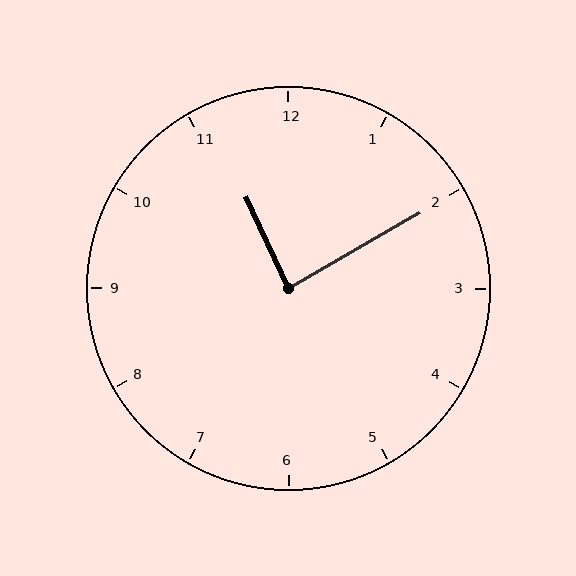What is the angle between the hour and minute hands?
Approximately 85 degrees.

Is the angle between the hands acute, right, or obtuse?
It is right.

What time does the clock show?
11:10.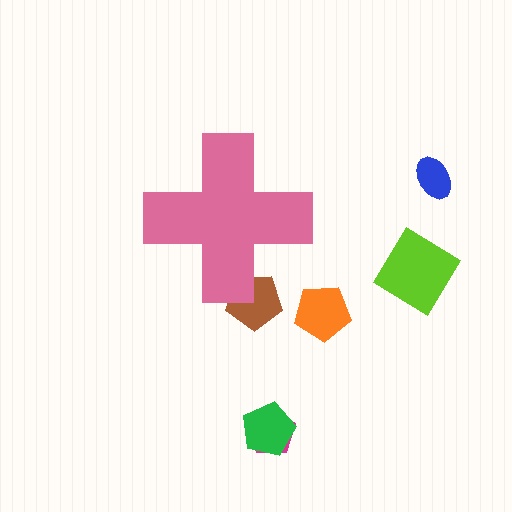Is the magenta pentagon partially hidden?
No, the magenta pentagon is fully visible.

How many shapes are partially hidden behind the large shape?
1 shape is partially hidden.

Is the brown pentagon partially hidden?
Yes, the brown pentagon is partially hidden behind the pink cross.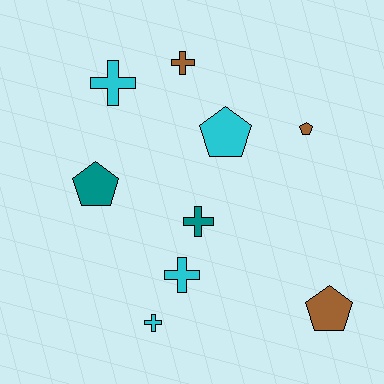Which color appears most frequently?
Cyan, with 4 objects.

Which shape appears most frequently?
Cross, with 5 objects.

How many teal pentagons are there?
There is 1 teal pentagon.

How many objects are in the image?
There are 9 objects.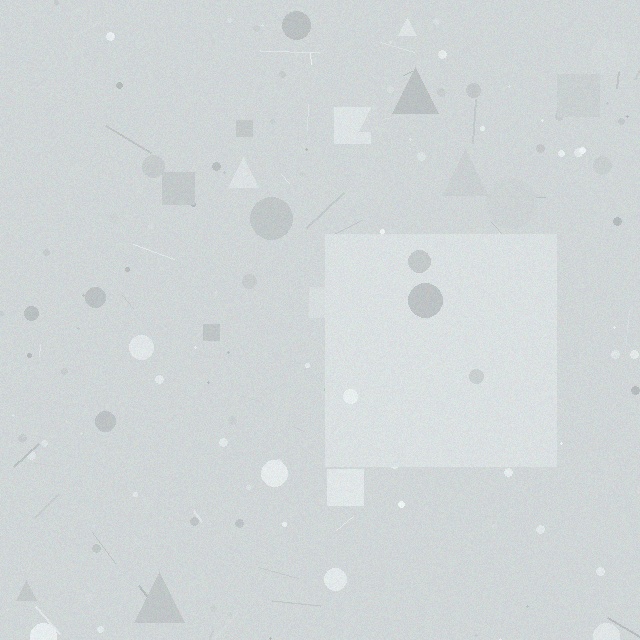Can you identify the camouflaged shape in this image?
The camouflaged shape is a square.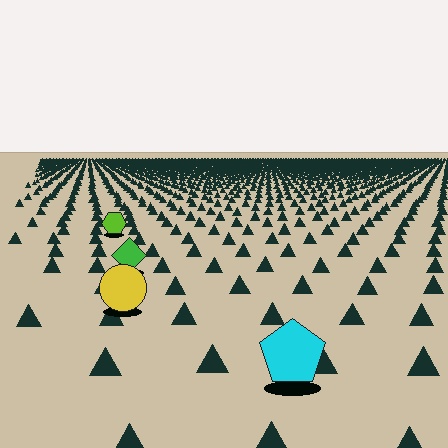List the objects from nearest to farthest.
From nearest to farthest: the cyan pentagon, the yellow circle, the green diamond, the lime hexagon.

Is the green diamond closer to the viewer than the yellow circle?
No. The yellow circle is closer — you can tell from the texture gradient: the ground texture is coarser near it.